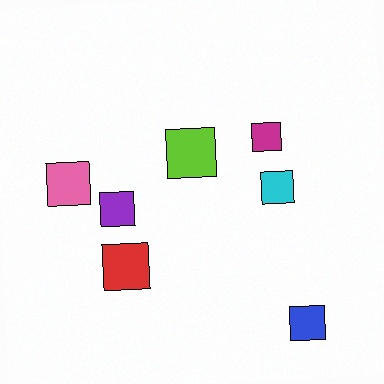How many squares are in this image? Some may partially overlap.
There are 7 squares.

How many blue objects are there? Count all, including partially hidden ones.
There is 1 blue object.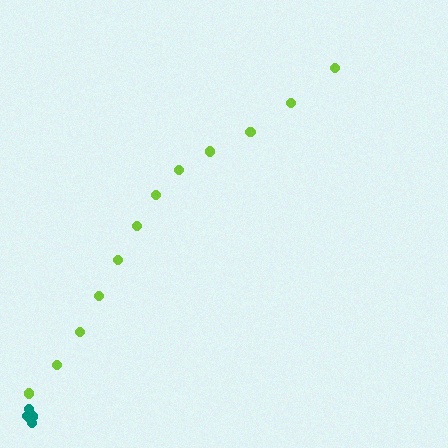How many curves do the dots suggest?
There are 2 distinct paths.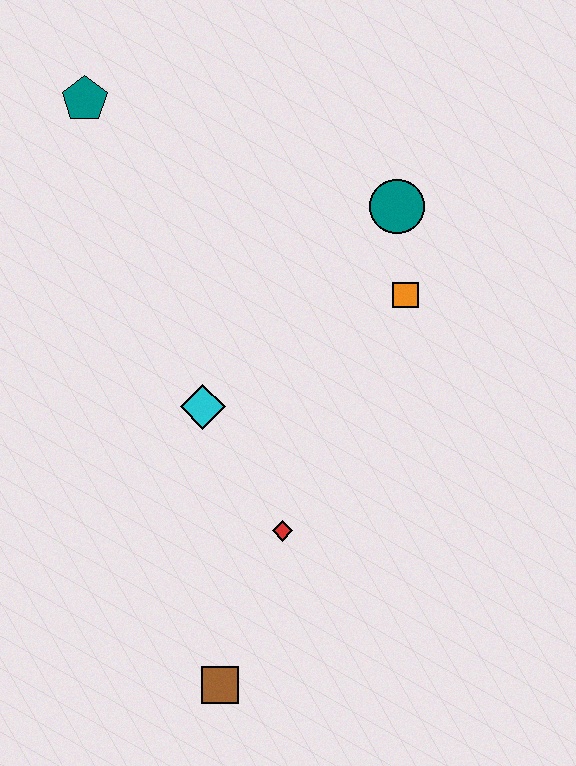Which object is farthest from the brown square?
The teal pentagon is farthest from the brown square.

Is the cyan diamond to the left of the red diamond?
Yes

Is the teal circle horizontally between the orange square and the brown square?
Yes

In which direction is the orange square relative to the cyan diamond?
The orange square is to the right of the cyan diamond.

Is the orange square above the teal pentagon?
No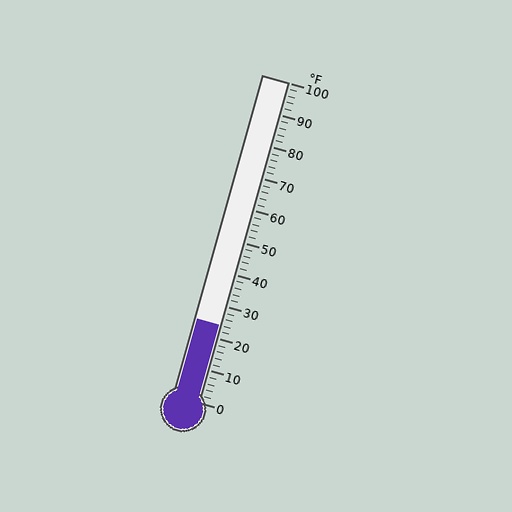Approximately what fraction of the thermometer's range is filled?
The thermometer is filled to approximately 25% of its range.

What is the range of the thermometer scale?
The thermometer scale ranges from 0°F to 100°F.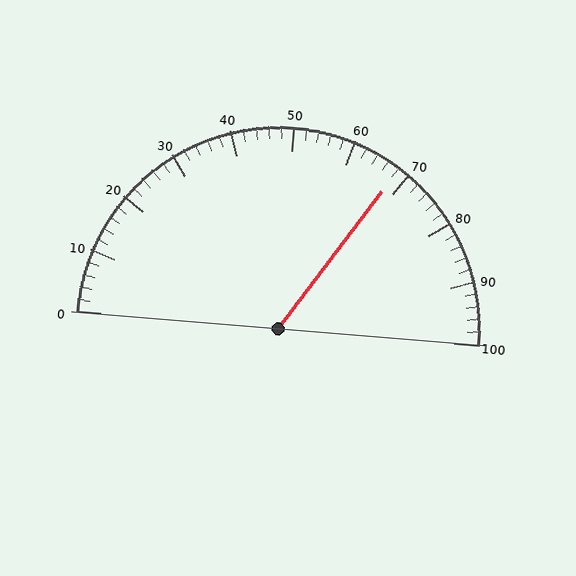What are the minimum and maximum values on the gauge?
The gauge ranges from 0 to 100.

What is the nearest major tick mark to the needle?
The nearest major tick mark is 70.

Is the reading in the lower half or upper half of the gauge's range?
The reading is in the upper half of the range (0 to 100).